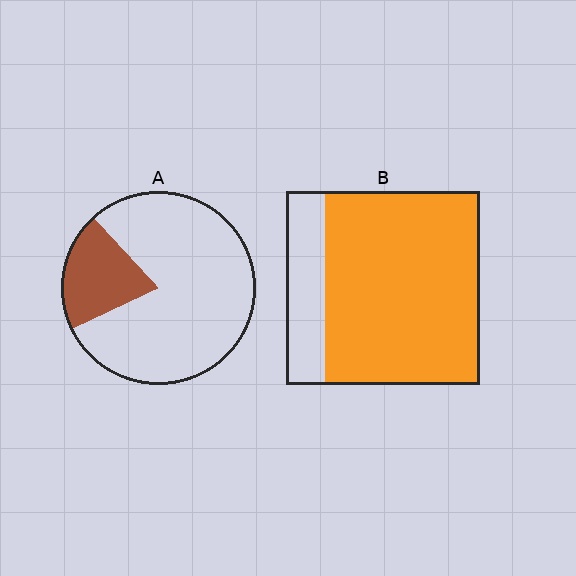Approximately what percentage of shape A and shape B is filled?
A is approximately 20% and B is approximately 80%.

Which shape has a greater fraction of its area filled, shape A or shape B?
Shape B.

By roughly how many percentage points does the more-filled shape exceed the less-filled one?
By roughly 60 percentage points (B over A).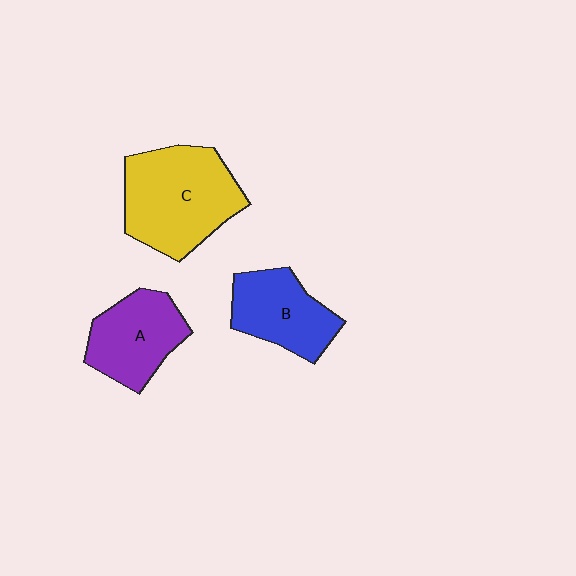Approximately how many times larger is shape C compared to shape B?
Approximately 1.5 times.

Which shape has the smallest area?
Shape B (blue).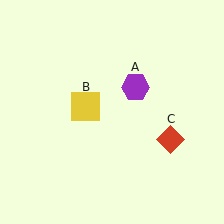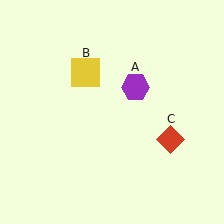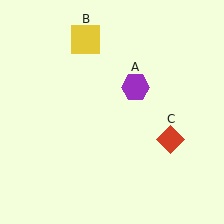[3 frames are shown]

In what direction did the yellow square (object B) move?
The yellow square (object B) moved up.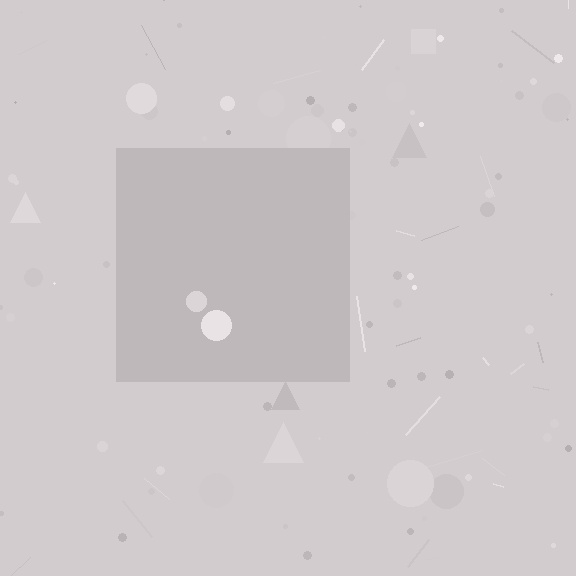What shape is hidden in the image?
A square is hidden in the image.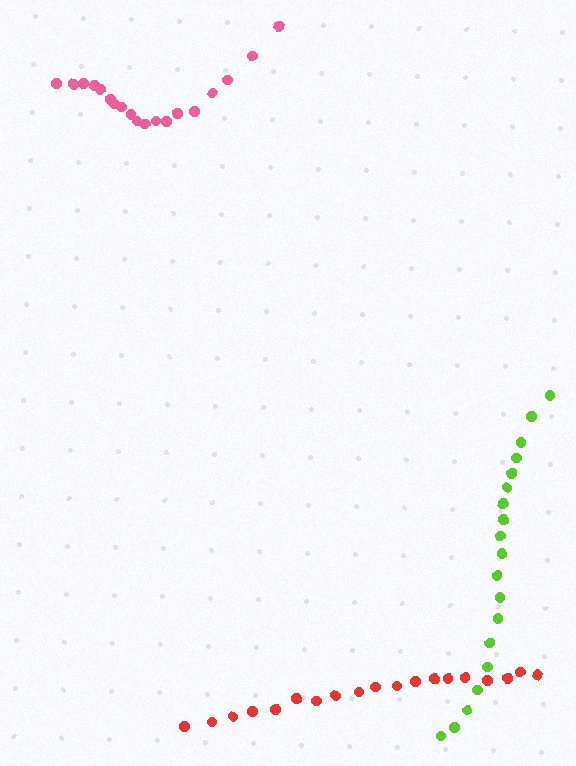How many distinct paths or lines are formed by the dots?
There are 3 distinct paths.